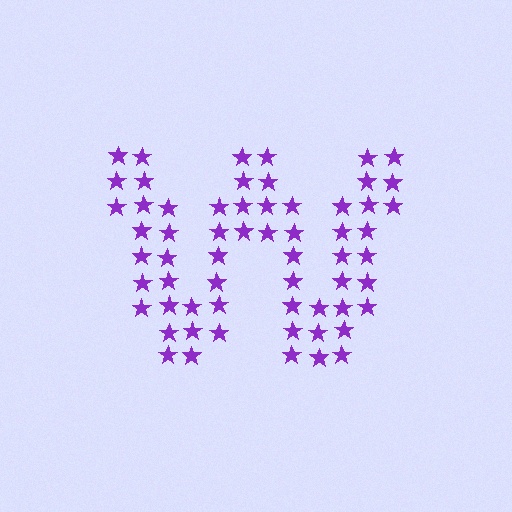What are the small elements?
The small elements are stars.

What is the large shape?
The large shape is the letter W.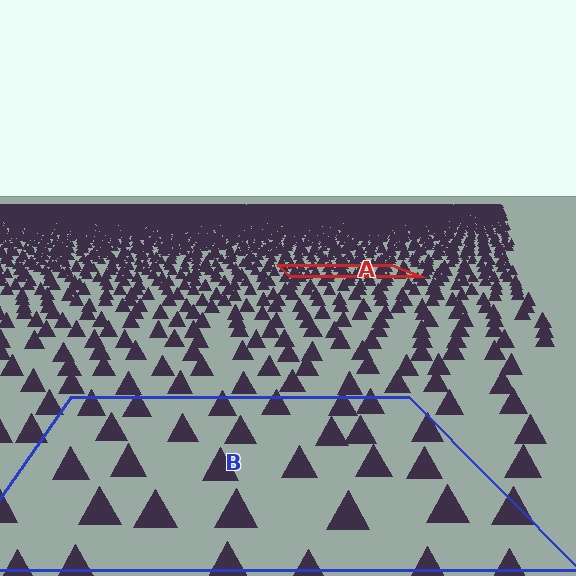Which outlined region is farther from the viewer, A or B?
Region A is farther from the viewer — the texture elements inside it appear smaller and more densely packed.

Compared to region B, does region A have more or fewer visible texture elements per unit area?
Region A has more texture elements per unit area — they are packed more densely because it is farther away.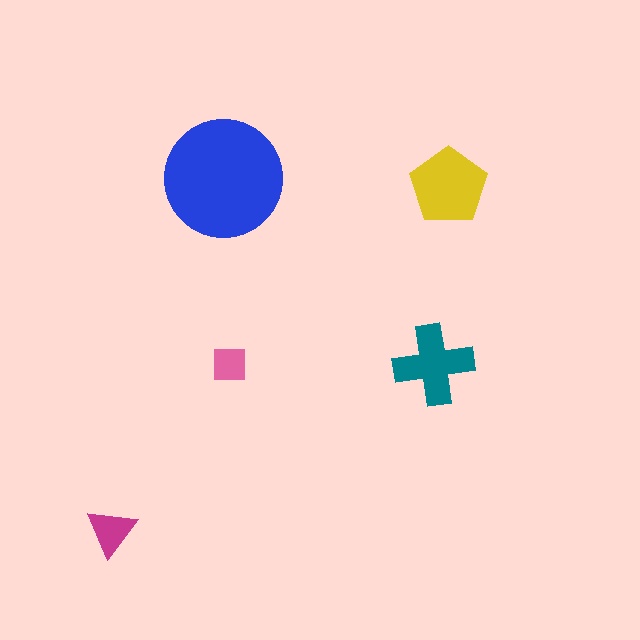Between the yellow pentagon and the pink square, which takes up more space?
The yellow pentagon.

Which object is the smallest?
The pink square.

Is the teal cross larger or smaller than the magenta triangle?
Larger.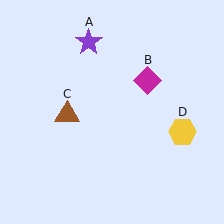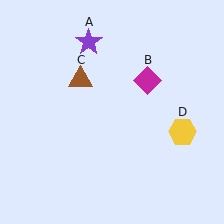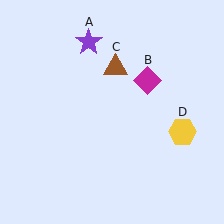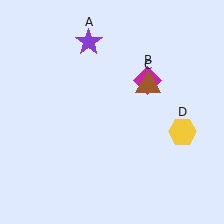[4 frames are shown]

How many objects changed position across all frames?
1 object changed position: brown triangle (object C).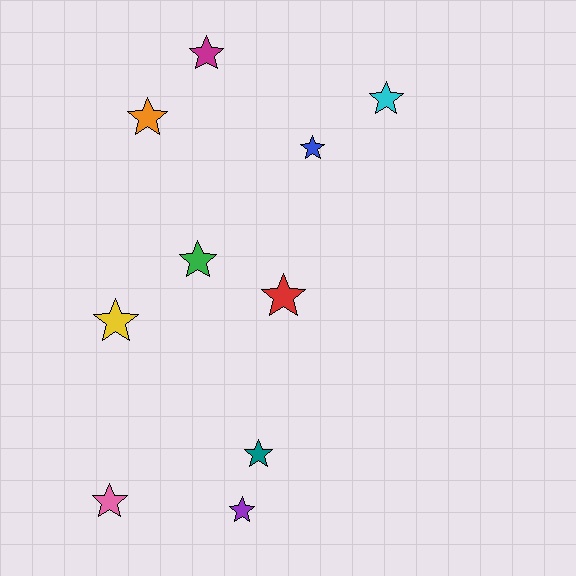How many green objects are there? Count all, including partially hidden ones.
There is 1 green object.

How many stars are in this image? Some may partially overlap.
There are 10 stars.